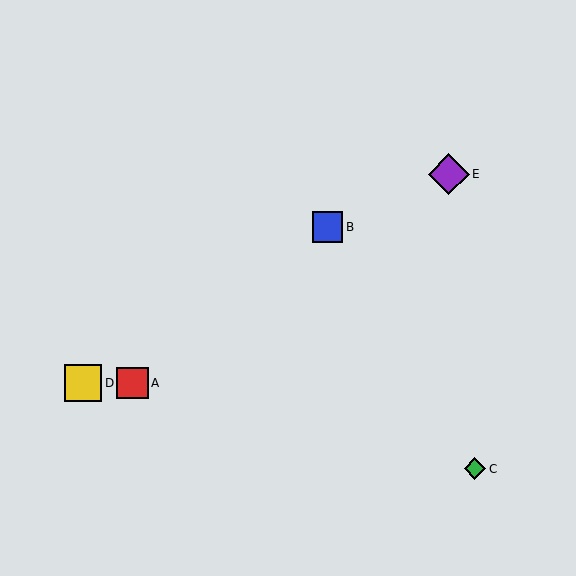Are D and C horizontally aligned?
No, D is at y≈383 and C is at y≈469.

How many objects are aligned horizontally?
2 objects (A, D) are aligned horizontally.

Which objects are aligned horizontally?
Objects A, D are aligned horizontally.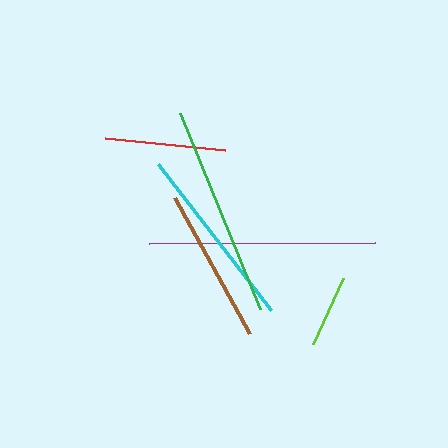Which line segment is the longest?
The purple line is the longest at approximately 226 pixels.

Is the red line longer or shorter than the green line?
The green line is longer than the red line.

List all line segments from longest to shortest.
From longest to shortest: purple, green, cyan, brown, red, lime.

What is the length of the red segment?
The red segment is approximately 120 pixels long.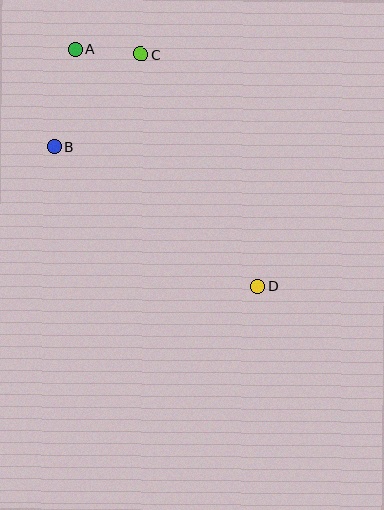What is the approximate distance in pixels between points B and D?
The distance between B and D is approximately 247 pixels.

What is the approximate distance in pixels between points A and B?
The distance between A and B is approximately 99 pixels.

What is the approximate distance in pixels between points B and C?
The distance between B and C is approximately 126 pixels.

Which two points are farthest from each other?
Points A and D are farthest from each other.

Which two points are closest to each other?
Points A and C are closest to each other.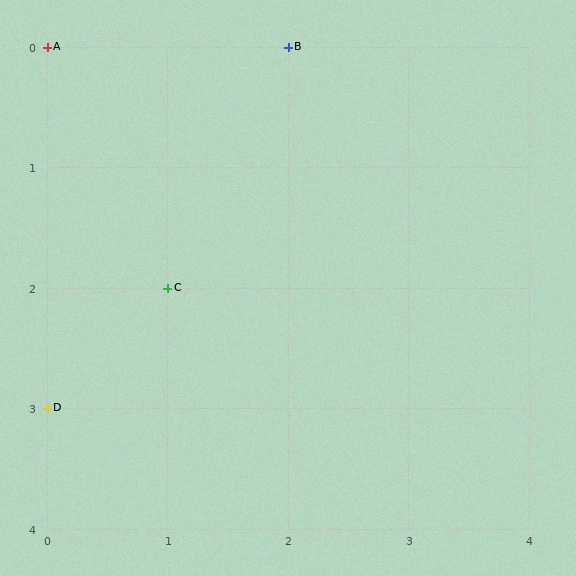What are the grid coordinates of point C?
Point C is at grid coordinates (1, 2).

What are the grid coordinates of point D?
Point D is at grid coordinates (0, 3).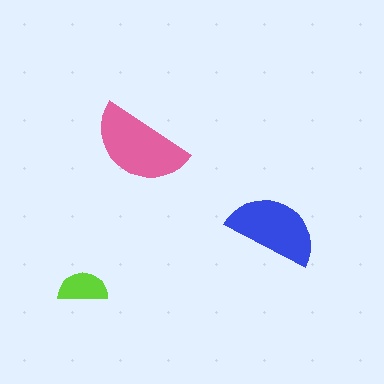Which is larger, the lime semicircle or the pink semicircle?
The pink one.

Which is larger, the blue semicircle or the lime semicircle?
The blue one.